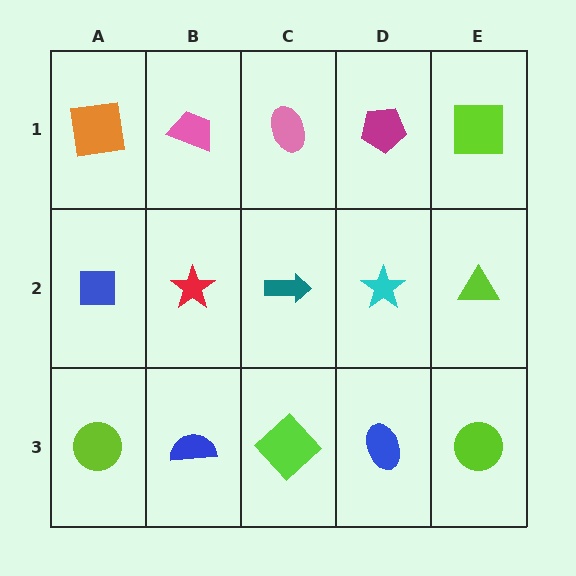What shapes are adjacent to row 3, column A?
A blue square (row 2, column A), a blue semicircle (row 3, column B).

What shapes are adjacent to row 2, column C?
A pink ellipse (row 1, column C), a lime diamond (row 3, column C), a red star (row 2, column B), a cyan star (row 2, column D).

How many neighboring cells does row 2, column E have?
3.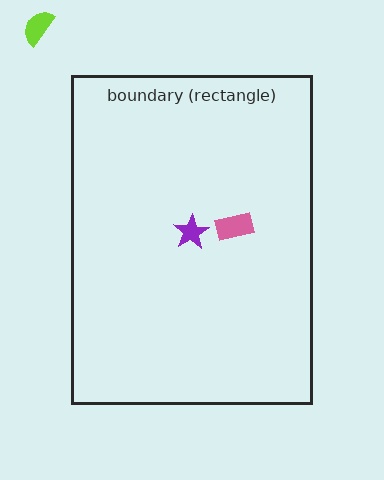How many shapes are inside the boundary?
2 inside, 1 outside.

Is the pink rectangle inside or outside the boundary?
Inside.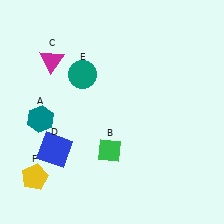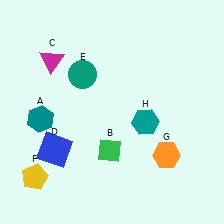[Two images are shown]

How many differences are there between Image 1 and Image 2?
There are 2 differences between the two images.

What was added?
An orange hexagon (G), a teal hexagon (H) were added in Image 2.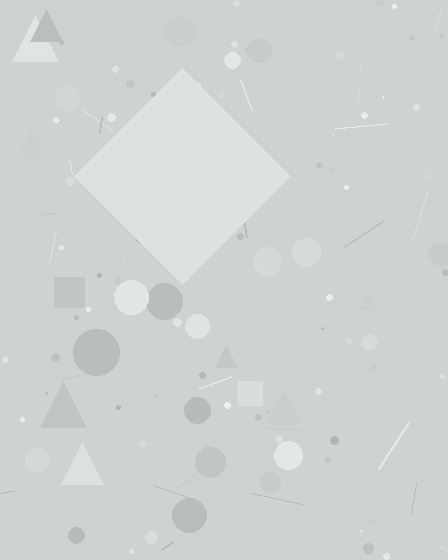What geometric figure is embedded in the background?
A diamond is embedded in the background.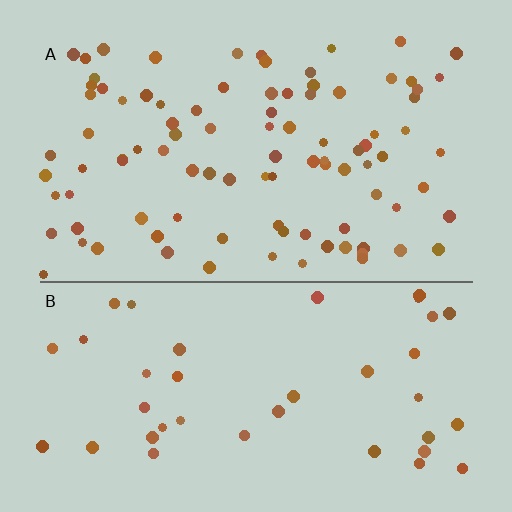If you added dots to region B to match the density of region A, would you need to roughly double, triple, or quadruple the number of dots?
Approximately double.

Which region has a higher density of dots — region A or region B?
A (the top).